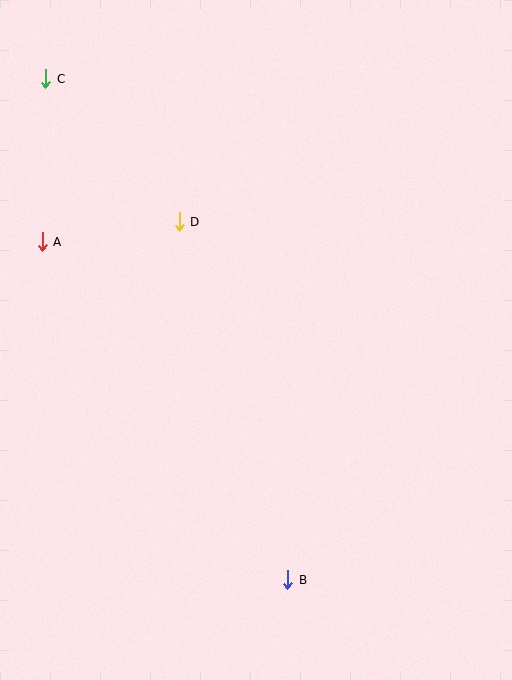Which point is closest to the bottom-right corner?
Point B is closest to the bottom-right corner.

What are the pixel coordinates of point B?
Point B is at (288, 580).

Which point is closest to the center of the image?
Point D at (179, 222) is closest to the center.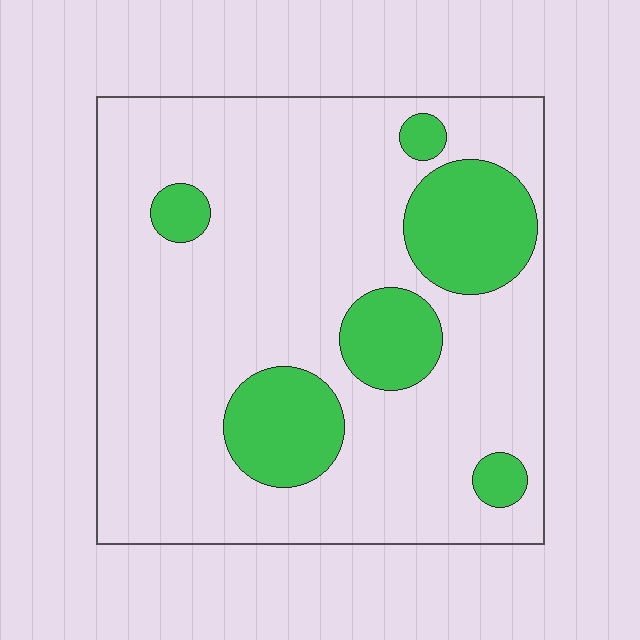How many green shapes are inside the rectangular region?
6.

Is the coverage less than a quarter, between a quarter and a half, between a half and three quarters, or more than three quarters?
Less than a quarter.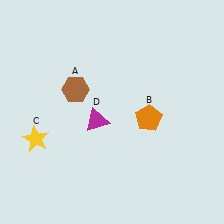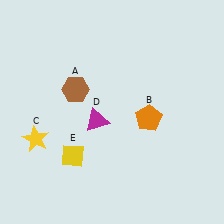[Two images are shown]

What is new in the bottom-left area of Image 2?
A yellow diamond (E) was added in the bottom-left area of Image 2.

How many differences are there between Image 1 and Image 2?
There is 1 difference between the two images.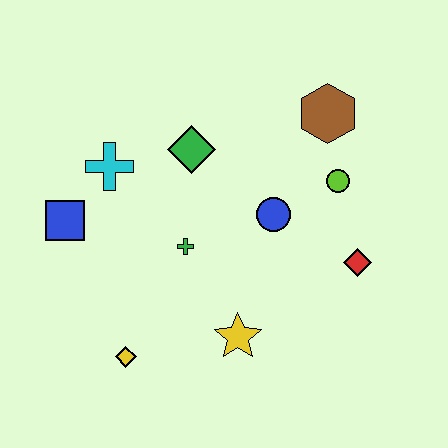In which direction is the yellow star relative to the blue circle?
The yellow star is below the blue circle.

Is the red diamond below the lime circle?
Yes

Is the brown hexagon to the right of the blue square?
Yes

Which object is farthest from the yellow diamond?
The brown hexagon is farthest from the yellow diamond.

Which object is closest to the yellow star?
The green cross is closest to the yellow star.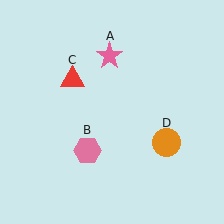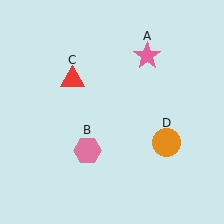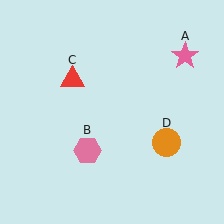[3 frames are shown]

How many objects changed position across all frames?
1 object changed position: pink star (object A).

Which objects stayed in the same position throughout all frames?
Pink hexagon (object B) and red triangle (object C) and orange circle (object D) remained stationary.